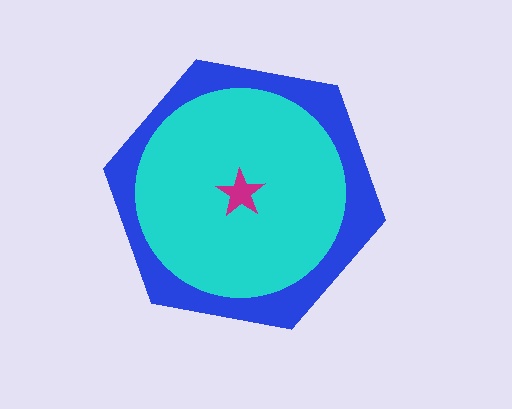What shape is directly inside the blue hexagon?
The cyan circle.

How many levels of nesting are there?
3.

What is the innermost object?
The magenta star.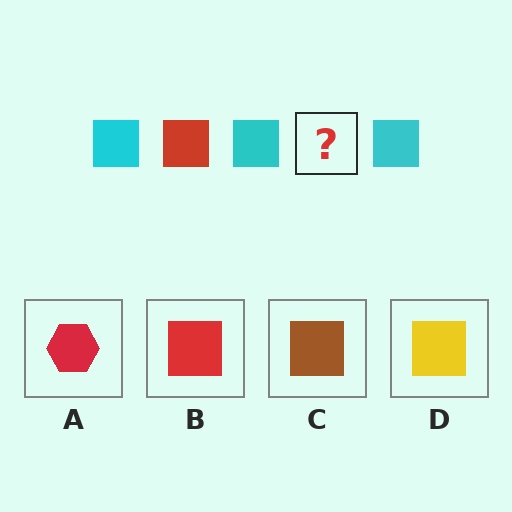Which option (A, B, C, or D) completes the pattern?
B.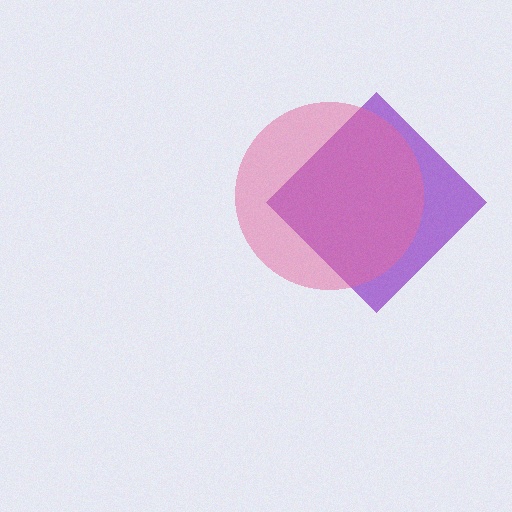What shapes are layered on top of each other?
The layered shapes are: a purple diamond, a pink circle.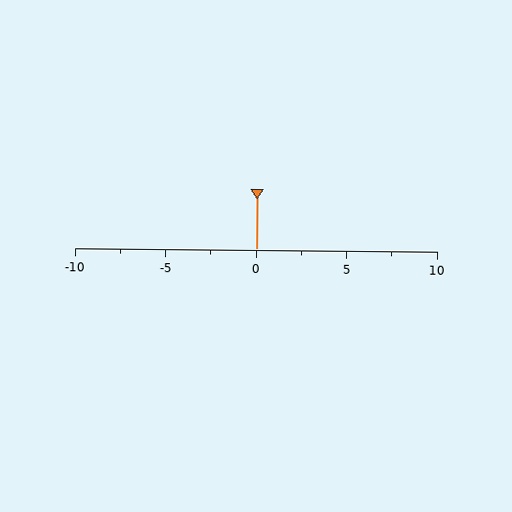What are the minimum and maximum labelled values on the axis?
The axis runs from -10 to 10.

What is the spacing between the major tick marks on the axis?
The major ticks are spaced 5 apart.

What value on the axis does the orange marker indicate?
The marker indicates approximately 0.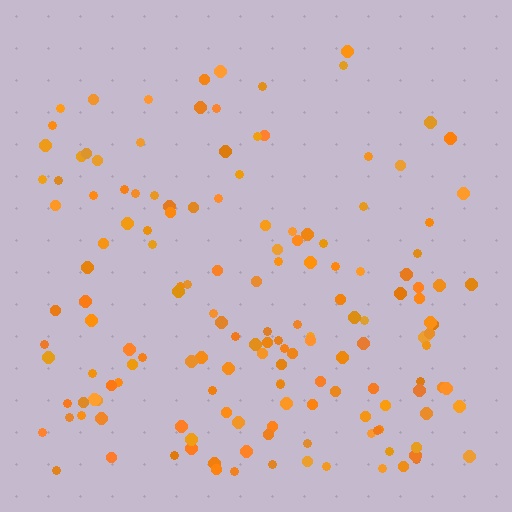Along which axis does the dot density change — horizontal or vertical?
Vertical.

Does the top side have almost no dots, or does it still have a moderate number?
Still a moderate number, just noticeably fewer than the bottom.